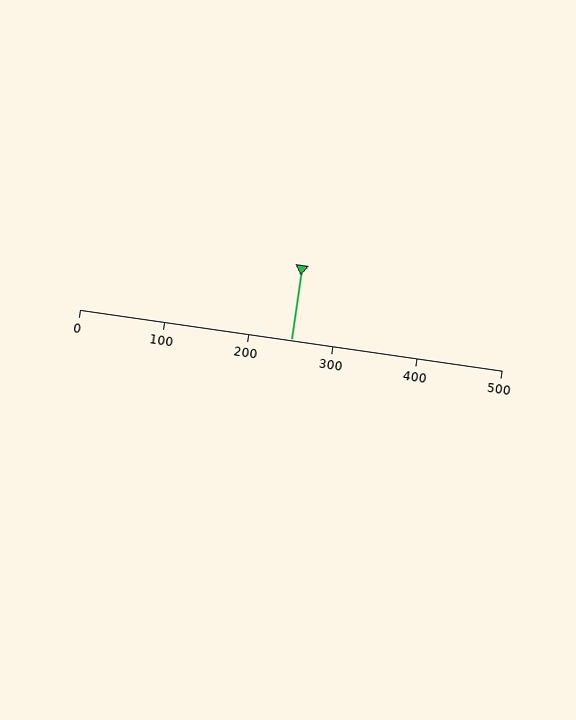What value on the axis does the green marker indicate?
The marker indicates approximately 250.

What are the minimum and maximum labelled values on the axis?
The axis runs from 0 to 500.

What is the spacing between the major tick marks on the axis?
The major ticks are spaced 100 apart.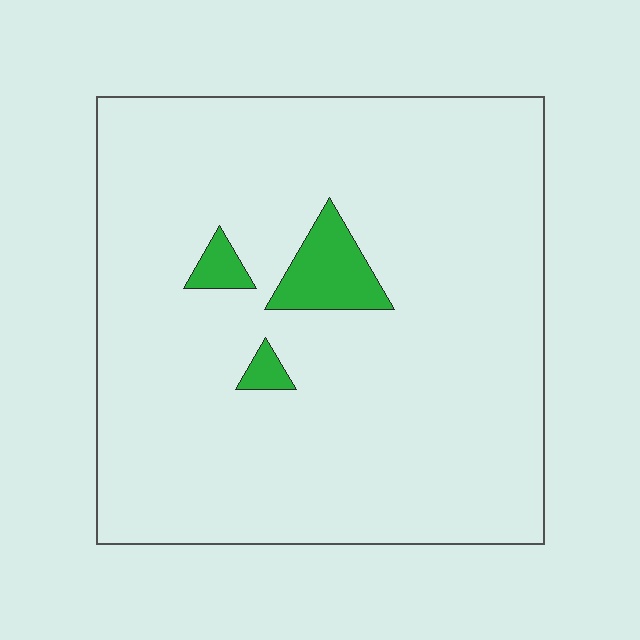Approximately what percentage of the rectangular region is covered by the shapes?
Approximately 5%.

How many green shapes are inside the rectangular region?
3.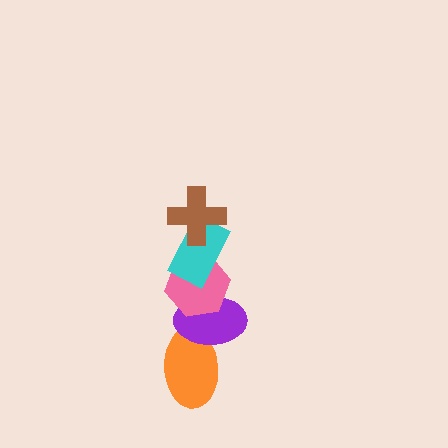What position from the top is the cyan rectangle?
The cyan rectangle is 2nd from the top.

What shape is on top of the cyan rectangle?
The brown cross is on top of the cyan rectangle.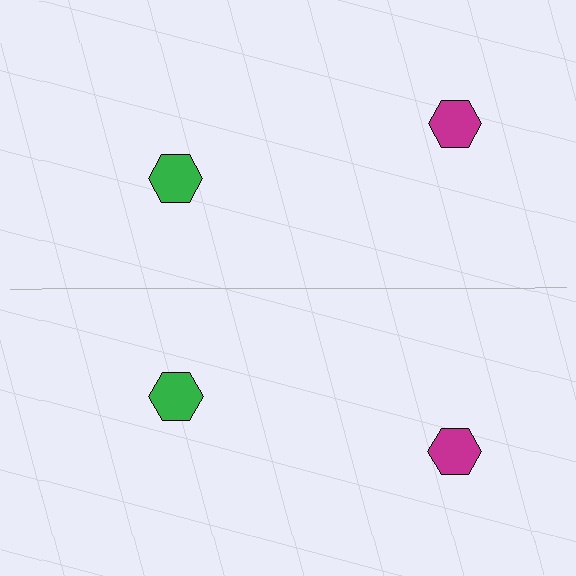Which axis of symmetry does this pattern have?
The pattern has a horizontal axis of symmetry running through the center of the image.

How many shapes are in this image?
There are 4 shapes in this image.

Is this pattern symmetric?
Yes, this pattern has bilateral (reflection) symmetry.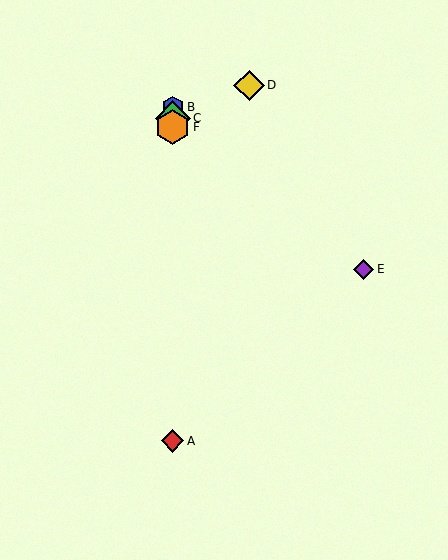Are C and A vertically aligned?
Yes, both are at x≈173.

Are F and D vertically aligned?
No, F is at x≈173 and D is at x≈249.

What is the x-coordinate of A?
Object A is at x≈173.